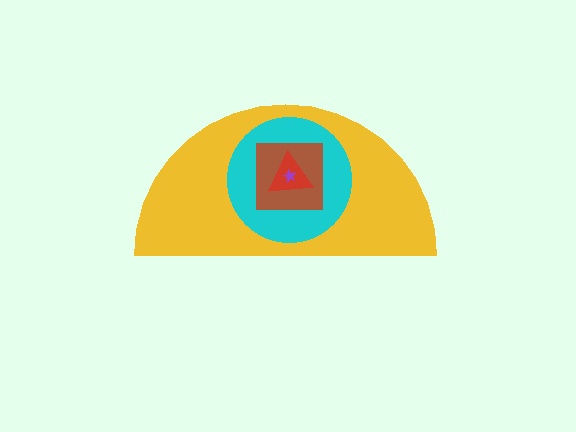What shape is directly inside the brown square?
The red triangle.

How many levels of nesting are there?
5.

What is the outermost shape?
The yellow semicircle.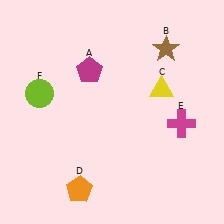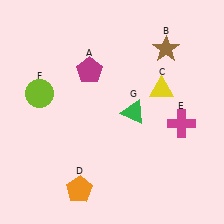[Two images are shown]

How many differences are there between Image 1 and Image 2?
There is 1 difference between the two images.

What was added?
A green triangle (G) was added in Image 2.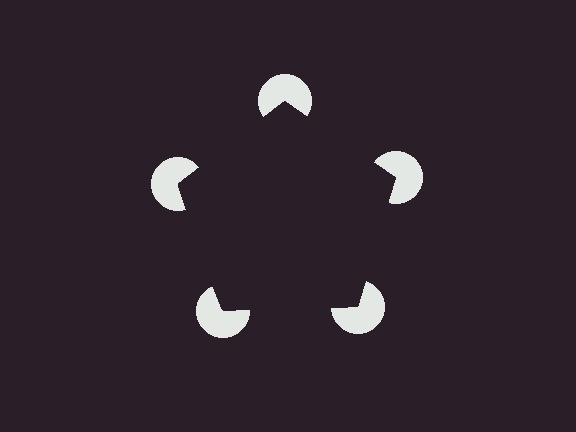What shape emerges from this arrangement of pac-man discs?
An illusory pentagon — its edges are inferred from the aligned wedge cuts in the pac-man discs, not physically drawn.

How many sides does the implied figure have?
5 sides.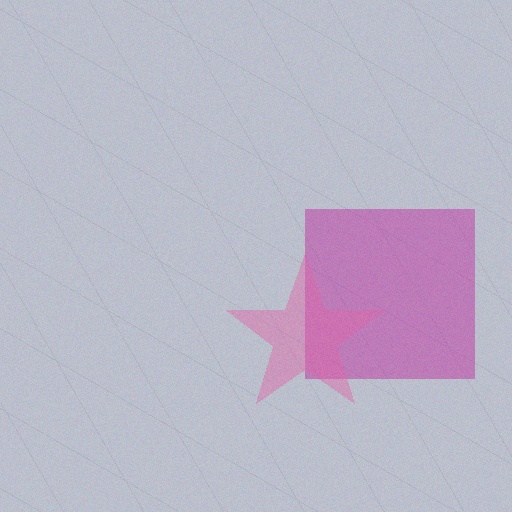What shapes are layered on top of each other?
The layered shapes are: a magenta square, a pink star.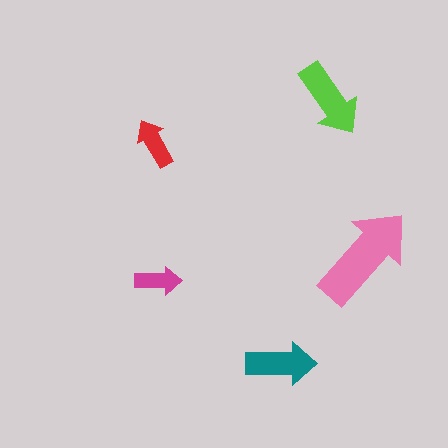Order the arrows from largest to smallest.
the pink one, the lime one, the teal one, the red one, the magenta one.